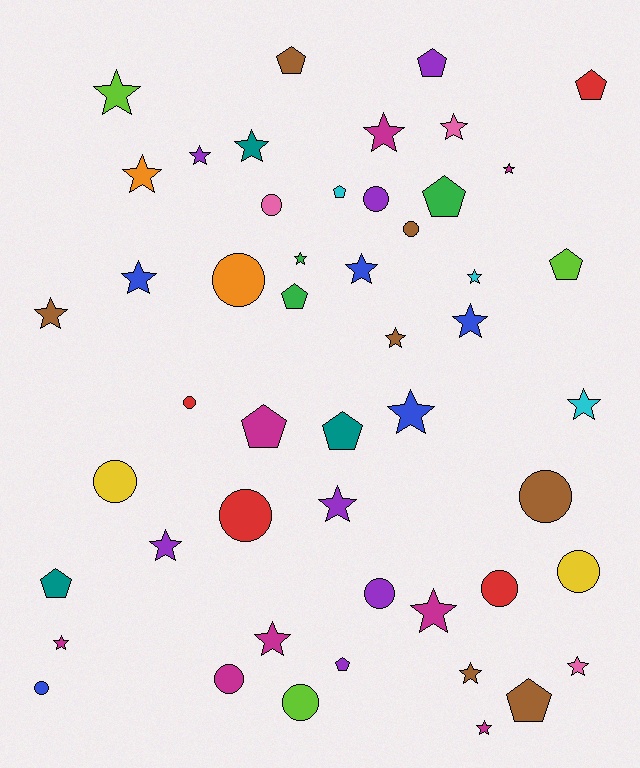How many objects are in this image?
There are 50 objects.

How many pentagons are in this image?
There are 12 pentagons.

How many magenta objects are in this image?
There are 8 magenta objects.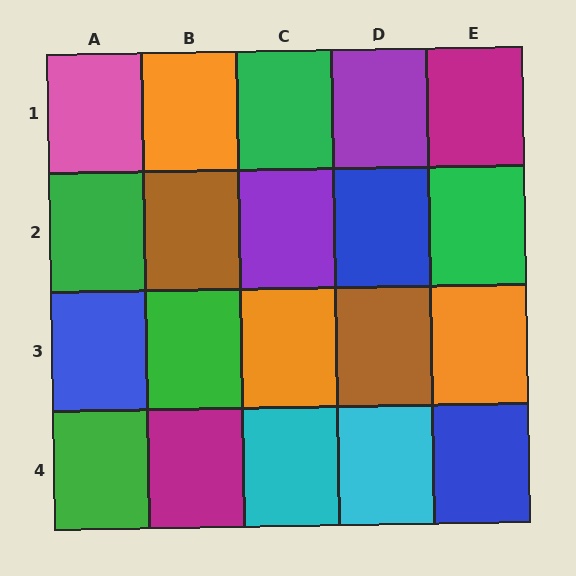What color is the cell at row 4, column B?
Magenta.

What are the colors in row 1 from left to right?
Pink, orange, green, purple, magenta.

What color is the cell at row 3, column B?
Green.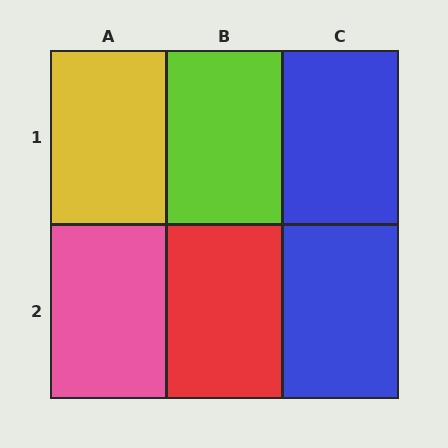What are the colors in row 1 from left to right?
Yellow, lime, blue.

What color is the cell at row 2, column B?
Red.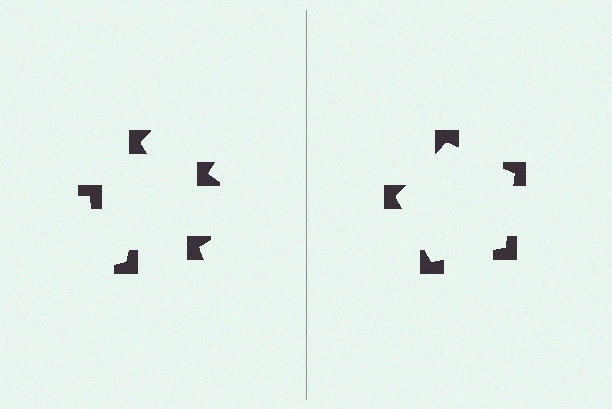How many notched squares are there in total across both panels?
10 — 5 on each side.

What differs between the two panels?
The notched squares are positioned identically on both sides; only the wedge orientations differ. On the right they align to a pentagon; on the left they are misaligned.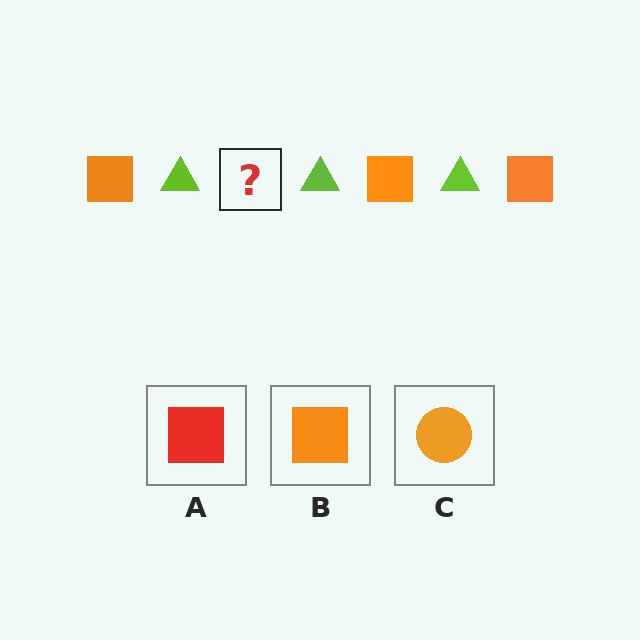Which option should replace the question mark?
Option B.